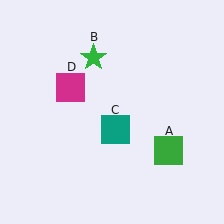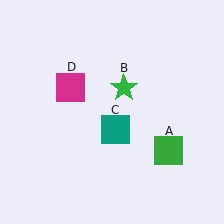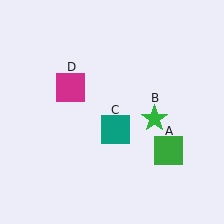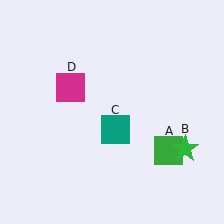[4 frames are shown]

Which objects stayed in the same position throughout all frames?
Green square (object A) and teal square (object C) and magenta square (object D) remained stationary.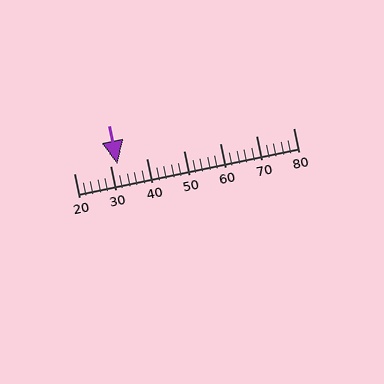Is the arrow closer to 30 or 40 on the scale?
The arrow is closer to 30.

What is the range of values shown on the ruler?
The ruler shows values from 20 to 80.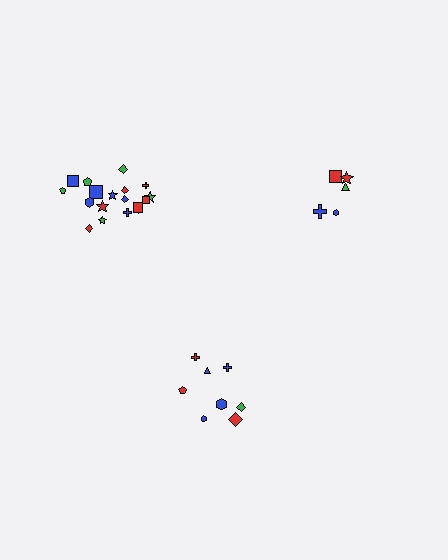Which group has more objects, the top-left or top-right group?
The top-left group.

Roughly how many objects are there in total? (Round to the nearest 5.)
Roughly 30 objects in total.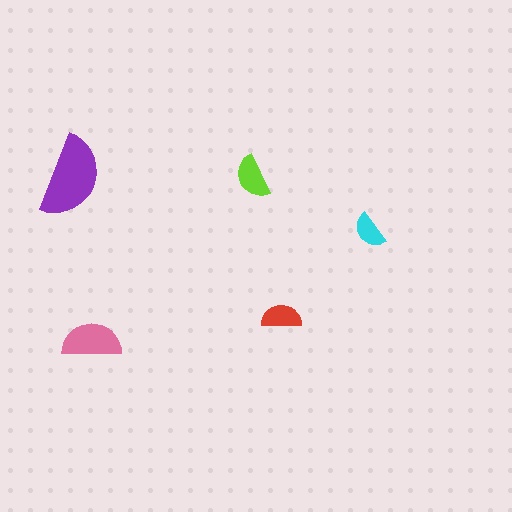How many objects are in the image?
There are 5 objects in the image.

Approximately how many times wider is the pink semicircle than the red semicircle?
About 1.5 times wider.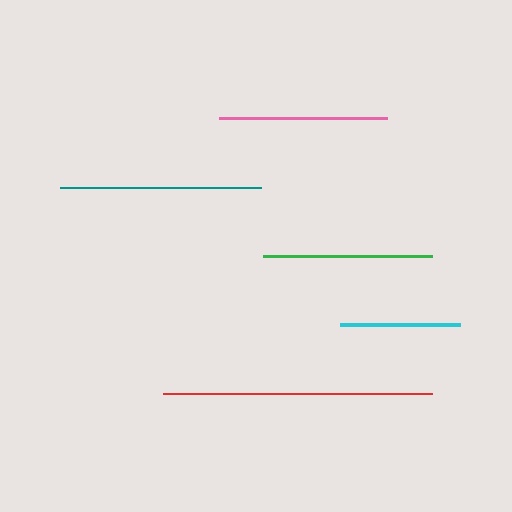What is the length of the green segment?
The green segment is approximately 169 pixels long.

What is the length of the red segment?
The red segment is approximately 268 pixels long.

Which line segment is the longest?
The red line is the longest at approximately 268 pixels.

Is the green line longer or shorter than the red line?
The red line is longer than the green line.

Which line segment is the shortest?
The cyan line is the shortest at approximately 120 pixels.